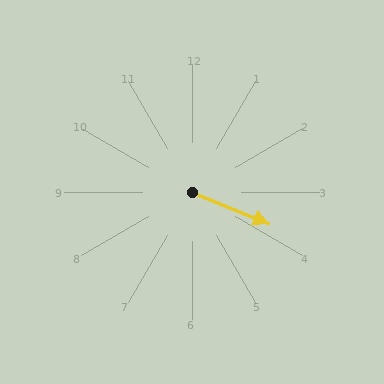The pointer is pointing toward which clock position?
Roughly 4 o'clock.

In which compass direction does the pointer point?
East.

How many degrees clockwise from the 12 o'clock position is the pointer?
Approximately 112 degrees.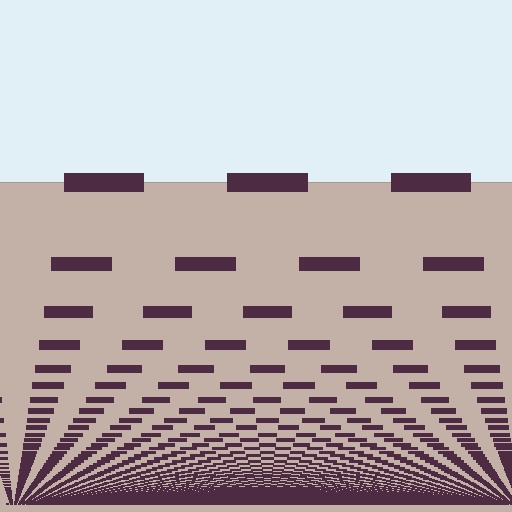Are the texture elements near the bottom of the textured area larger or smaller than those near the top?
Smaller. The gradient is inverted — elements near the bottom are smaller and denser.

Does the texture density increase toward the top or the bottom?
Density increases toward the bottom.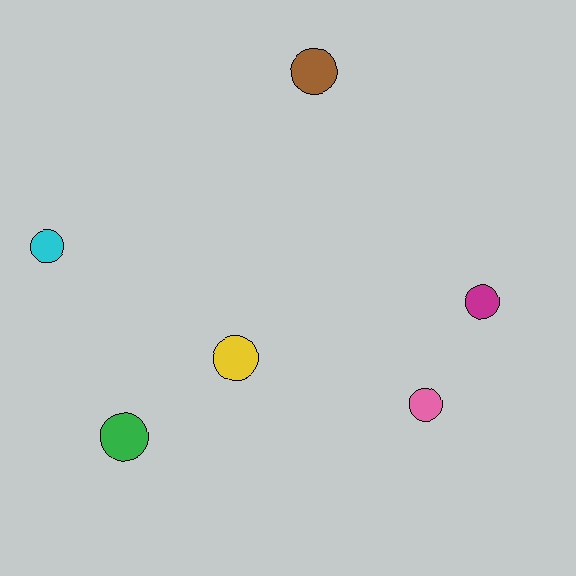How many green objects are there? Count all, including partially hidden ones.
There is 1 green object.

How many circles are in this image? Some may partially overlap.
There are 6 circles.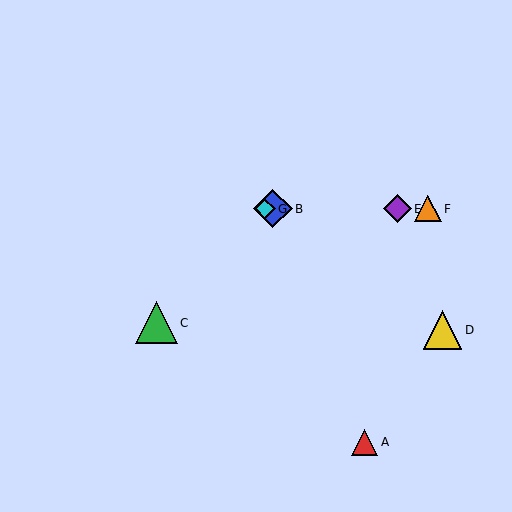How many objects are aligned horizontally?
4 objects (B, E, F, G) are aligned horizontally.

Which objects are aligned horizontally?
Objects B, E, F, G are aligned horizontally.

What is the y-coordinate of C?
Object C is at y≈323.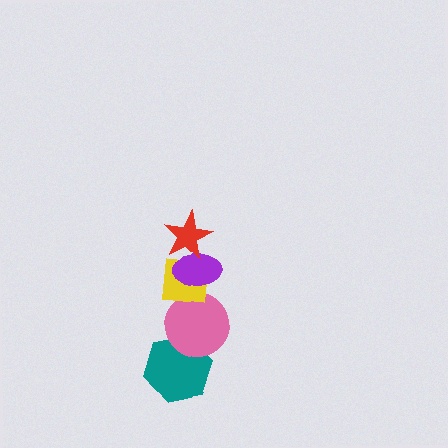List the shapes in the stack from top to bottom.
From top to bottom: the red star, the purple ellipse, the yellow square, the pink circle, the teal hexagon.